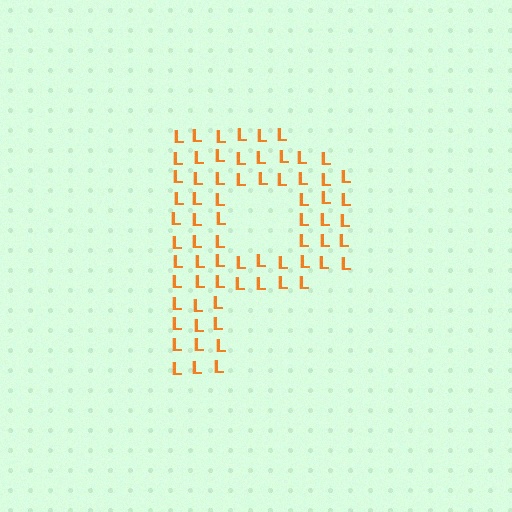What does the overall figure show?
The overall figure shows the letter P.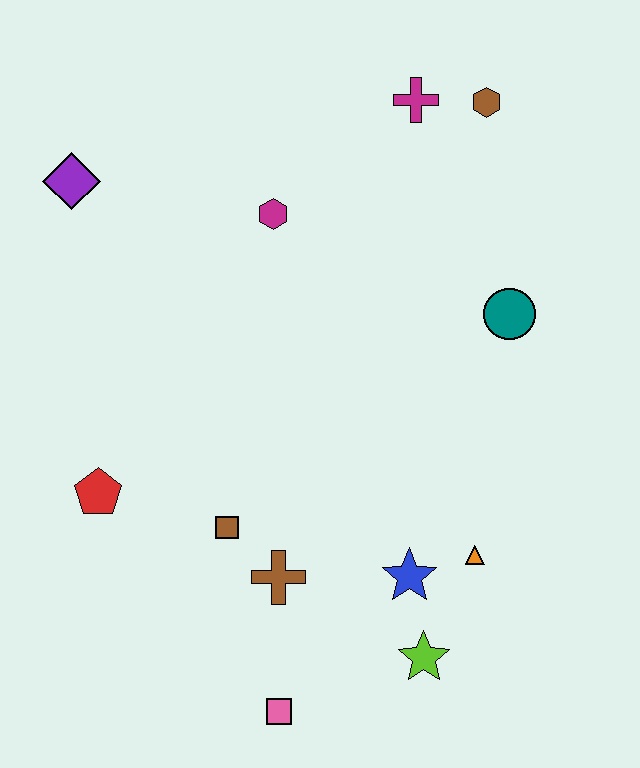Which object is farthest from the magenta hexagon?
The pink square is farthest from the magenta hexagon.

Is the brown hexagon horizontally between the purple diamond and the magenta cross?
No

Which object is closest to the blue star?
The orange triangle is closest to the blue star.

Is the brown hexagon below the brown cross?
No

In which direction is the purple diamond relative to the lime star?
The purple diamond is above the lime star.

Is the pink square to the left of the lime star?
Yes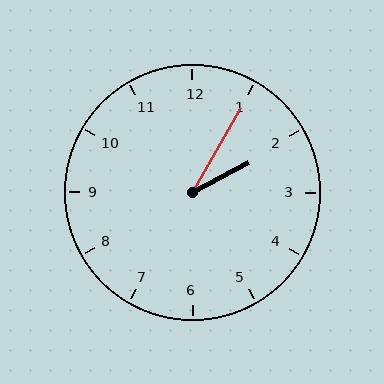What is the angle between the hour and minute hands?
Approximately 32 degrees.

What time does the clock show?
2:05.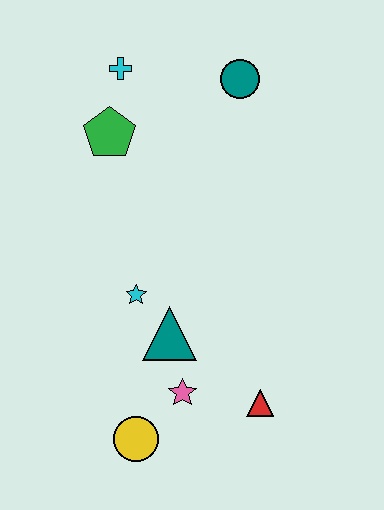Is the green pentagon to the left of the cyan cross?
Yes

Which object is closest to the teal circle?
The cyan cross is closest to the teal circle.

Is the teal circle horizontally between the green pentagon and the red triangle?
Yes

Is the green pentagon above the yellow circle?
Yes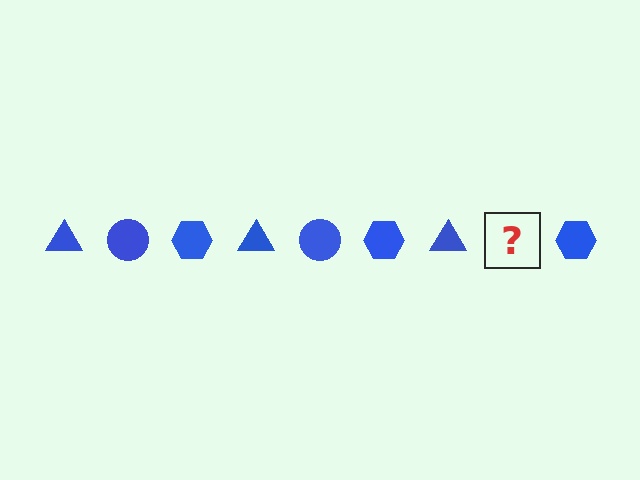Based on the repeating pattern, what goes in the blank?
The blank should be a blue circle.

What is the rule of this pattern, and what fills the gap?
The rule is that the pattern cycles through triangle, circle, hexagon shapes in blue. The gap should be filled with a blue circle.